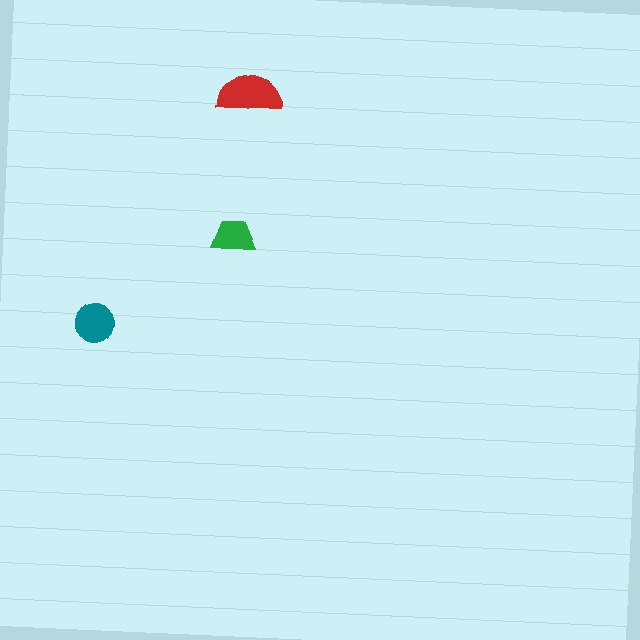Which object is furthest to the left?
The teal circle is leftmost.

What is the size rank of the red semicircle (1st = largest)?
1st.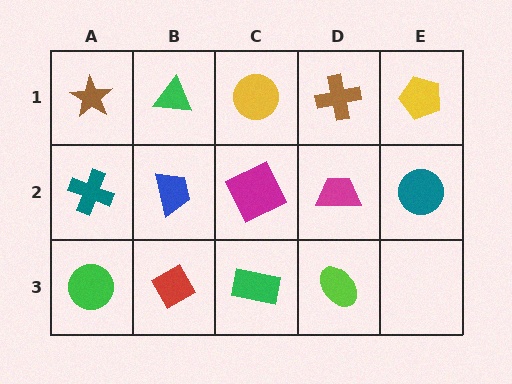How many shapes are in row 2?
5 shapes.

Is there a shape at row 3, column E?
No, that cell is empty.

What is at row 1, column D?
A brown cross.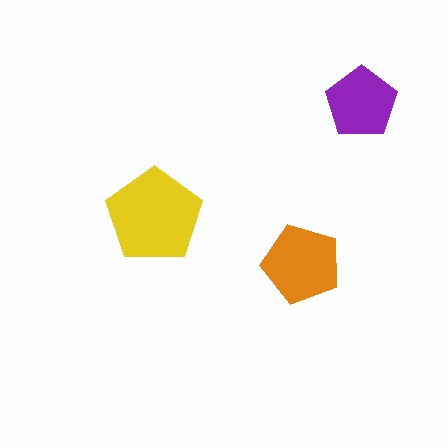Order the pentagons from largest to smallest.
the yellow one, the orange one, the purple one.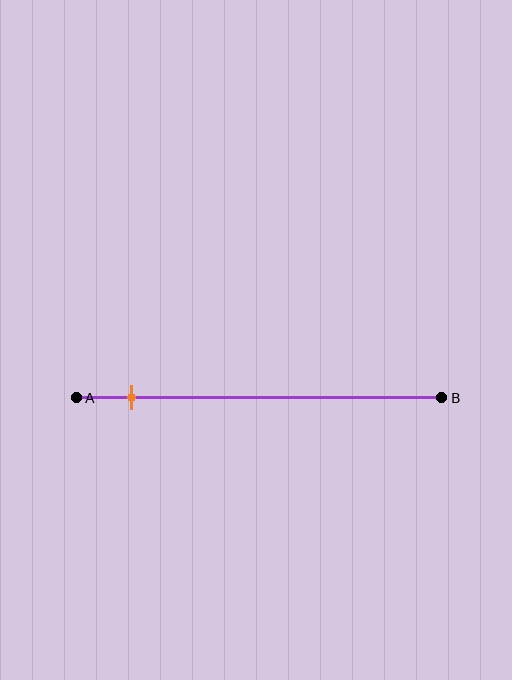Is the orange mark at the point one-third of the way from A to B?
No, the mark is at about 15% from A, not at the 33% one-third point.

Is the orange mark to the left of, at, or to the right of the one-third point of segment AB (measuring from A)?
The orange mark is to the left of the one-third point of segment AB.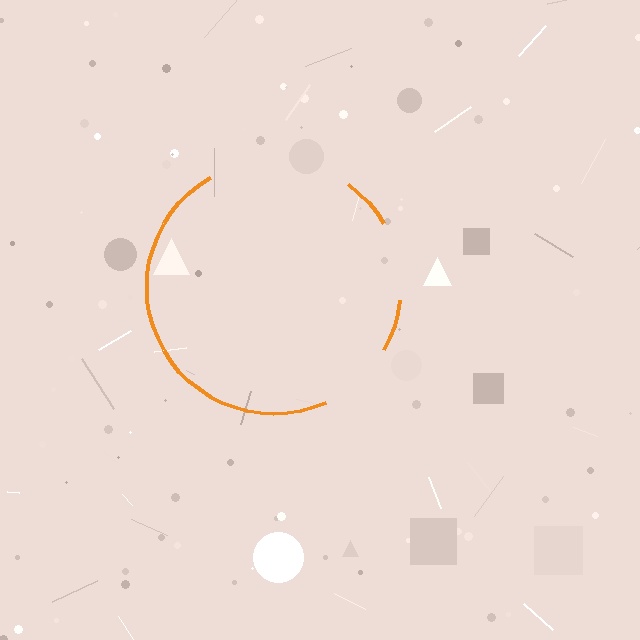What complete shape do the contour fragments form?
The contour fragments form a circle.